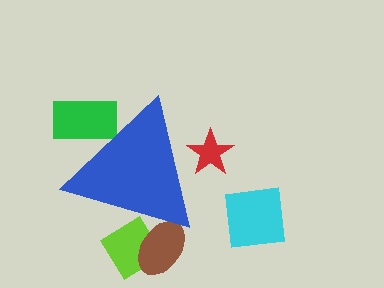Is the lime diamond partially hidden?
Yes, the lime diamond is partially hidden behind the blue triangle.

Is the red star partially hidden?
Yes, the red star is partially hidden behind the blue triangle.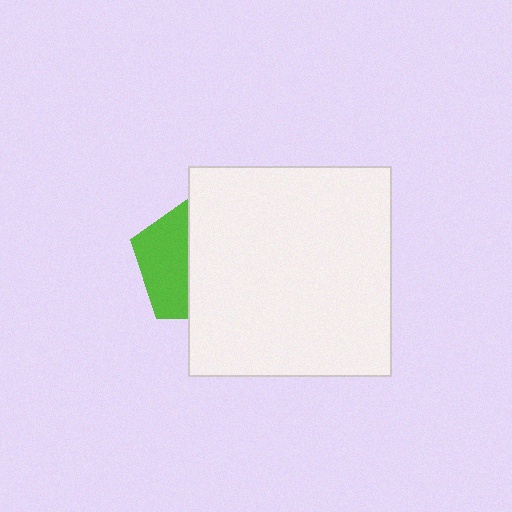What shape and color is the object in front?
The object in front is a white rectangle.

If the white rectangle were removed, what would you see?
You would see the complete lime pentagon.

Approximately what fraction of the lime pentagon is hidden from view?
Roughly 61% of the lime pentagon is hidden behind the white rectangle.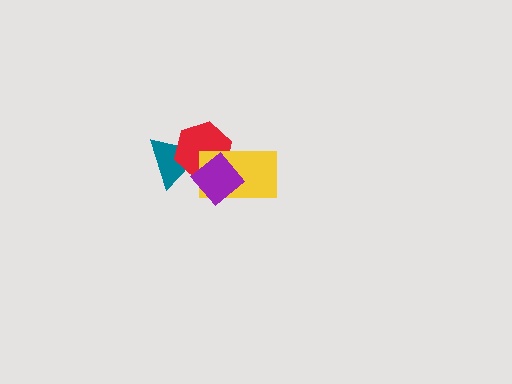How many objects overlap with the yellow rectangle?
2 objects overlap with the yellow rectangle.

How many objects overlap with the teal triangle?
2 objects overlap with the teal triangle.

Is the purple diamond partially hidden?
No, no other shape covers it.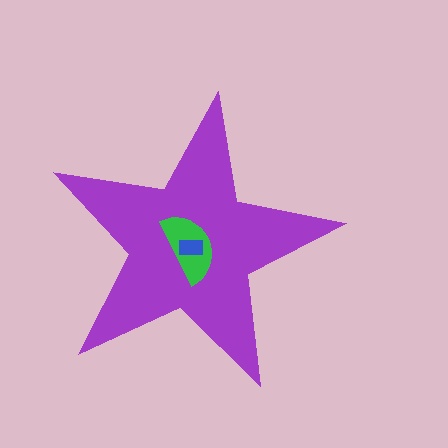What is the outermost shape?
The purple star.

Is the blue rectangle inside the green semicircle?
Yes.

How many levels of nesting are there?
3.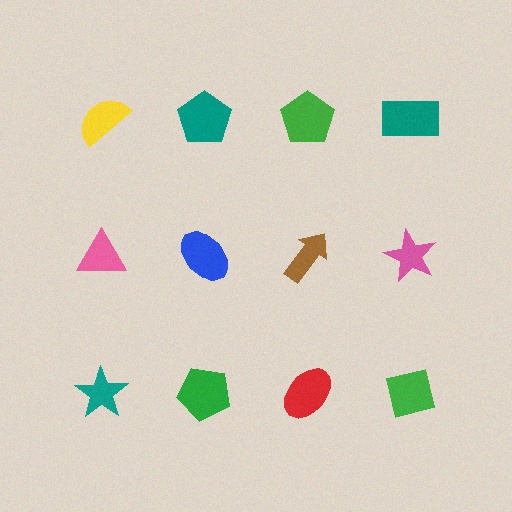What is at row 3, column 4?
A green square.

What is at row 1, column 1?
A yellow semicircle.